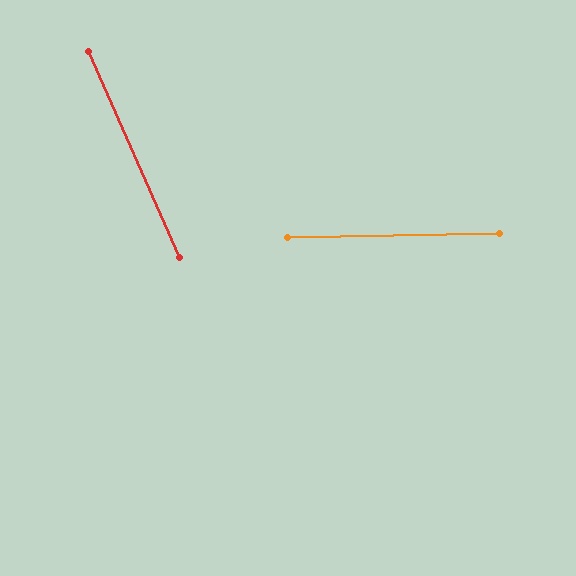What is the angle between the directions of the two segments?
Approximately 67 degrees.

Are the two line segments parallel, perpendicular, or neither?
Neither parallel nor perpendicular — they differ by about 67°.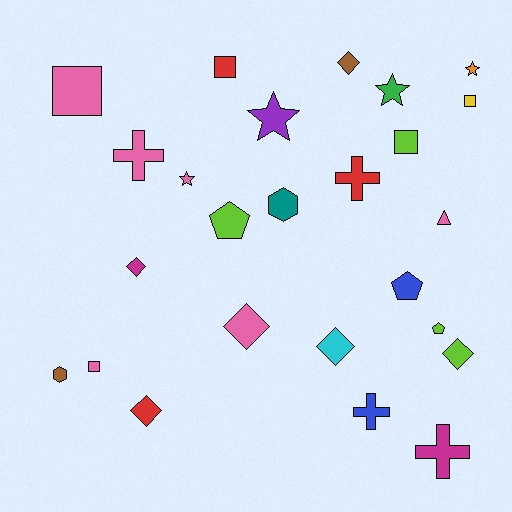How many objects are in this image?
There are 25 objects.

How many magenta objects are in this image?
There are 2 magenta objects.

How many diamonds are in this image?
There are 6 diamonds.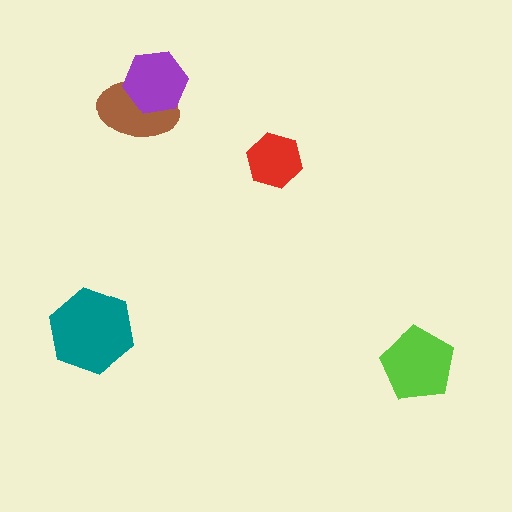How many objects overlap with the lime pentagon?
0 objects overlap with the lime pentagon.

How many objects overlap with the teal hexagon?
0 objects overlap with the teal hexagon.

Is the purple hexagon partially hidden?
No, no other shape covers it.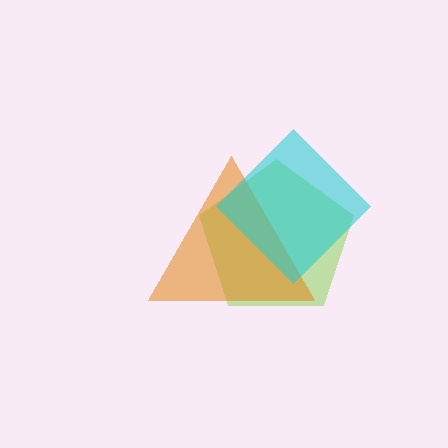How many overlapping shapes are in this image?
There are 3 overlapping shapes in the image.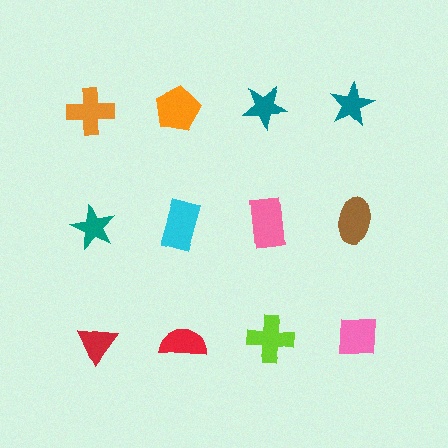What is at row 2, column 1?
A teal star.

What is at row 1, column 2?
An orange pentagon.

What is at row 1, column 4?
A teal star.